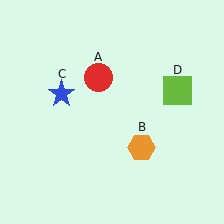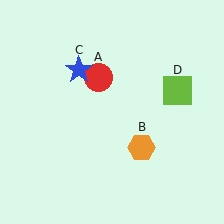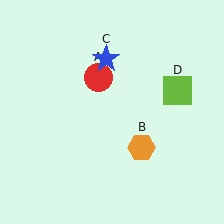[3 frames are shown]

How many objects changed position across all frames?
1 object changed position: blue star (object C).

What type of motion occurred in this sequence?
The blue star (object C) rotated clockwise around the center of the scene.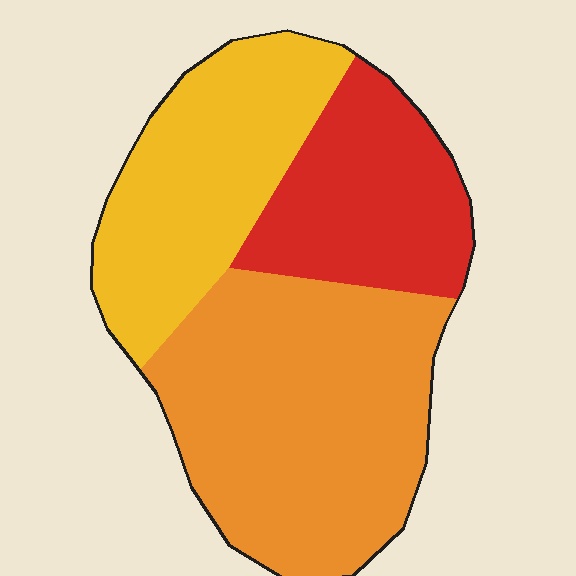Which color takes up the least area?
Red, at roughly 25%.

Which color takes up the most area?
Orange, at roughly 45%.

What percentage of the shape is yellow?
Yellow covers about 30% of the shape.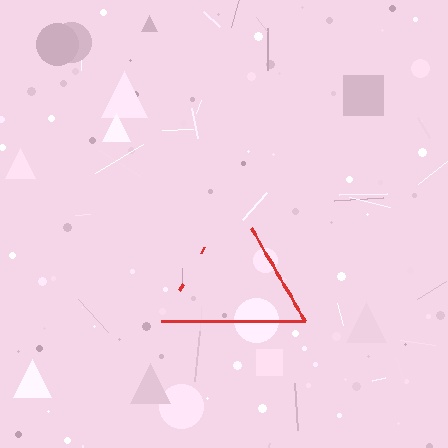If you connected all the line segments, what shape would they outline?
They would outline a triangle.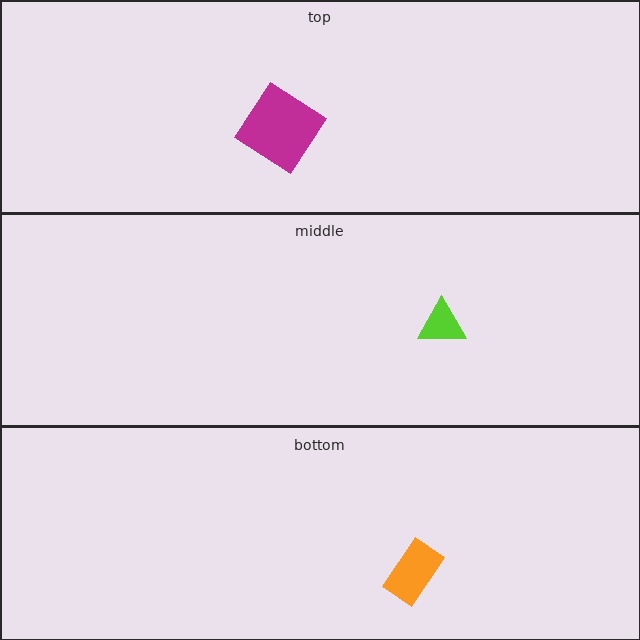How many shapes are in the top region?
1.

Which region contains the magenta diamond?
The top region.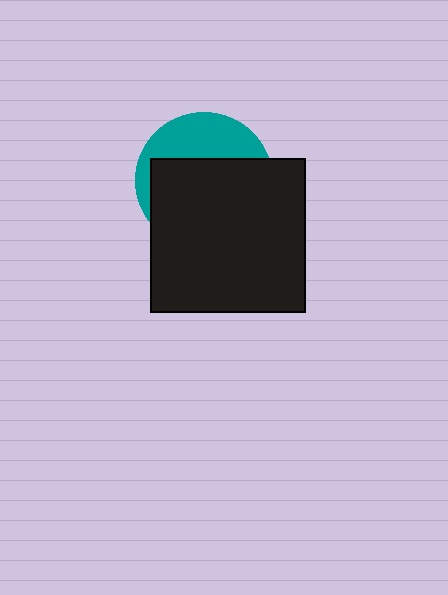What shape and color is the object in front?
The object in front is a black square.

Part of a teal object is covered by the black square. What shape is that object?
It is a circle.